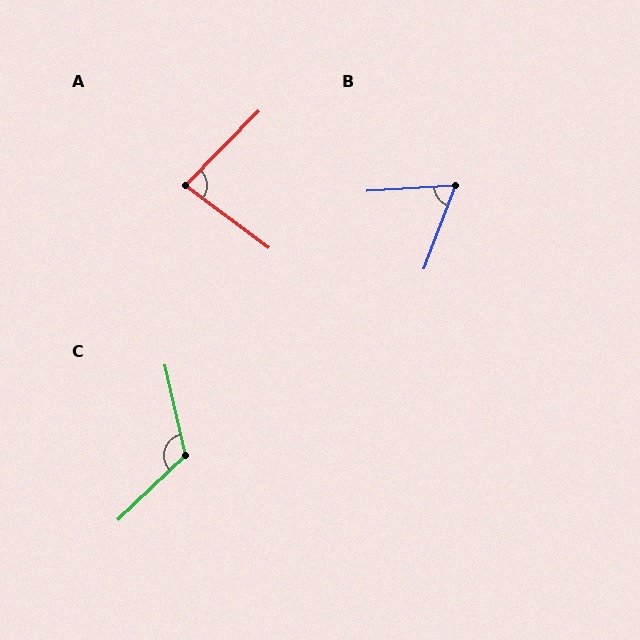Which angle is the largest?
C, at approximately 121 degrees.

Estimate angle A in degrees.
Approximately 82 degrees.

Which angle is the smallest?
B, at approximately 66 degrees.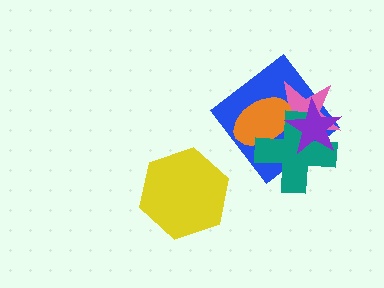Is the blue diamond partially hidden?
Yes, it is partially covered by another shape.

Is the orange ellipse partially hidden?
Yes, it is partially covered by another shape.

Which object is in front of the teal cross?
The purple star is in front of the teal cross.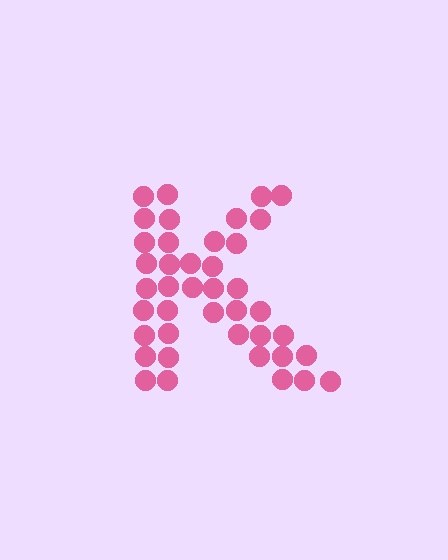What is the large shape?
The large shape is the letter K.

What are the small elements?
The small elements are circles.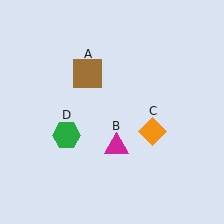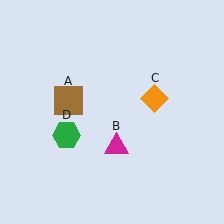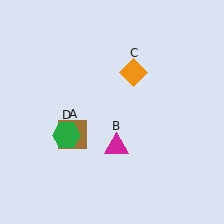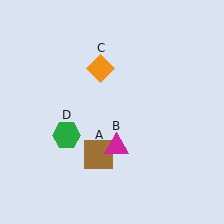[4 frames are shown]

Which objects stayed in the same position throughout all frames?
Magenta triangle (object B) and green hexagon (object D) remained stationary.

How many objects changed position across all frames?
2 objects changed position: brown square (object A), orange diamond (object C).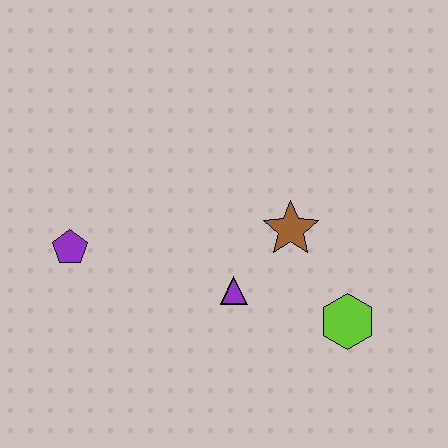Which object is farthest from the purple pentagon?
The lime hexagon is farthest from the purple pentagon.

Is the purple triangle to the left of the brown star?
Yes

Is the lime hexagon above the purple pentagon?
No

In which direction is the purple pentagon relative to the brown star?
The purple pentagon is to the left of the brown star.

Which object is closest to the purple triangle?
The brown star is closest to the purple triangle.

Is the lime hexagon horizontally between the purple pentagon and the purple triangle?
No